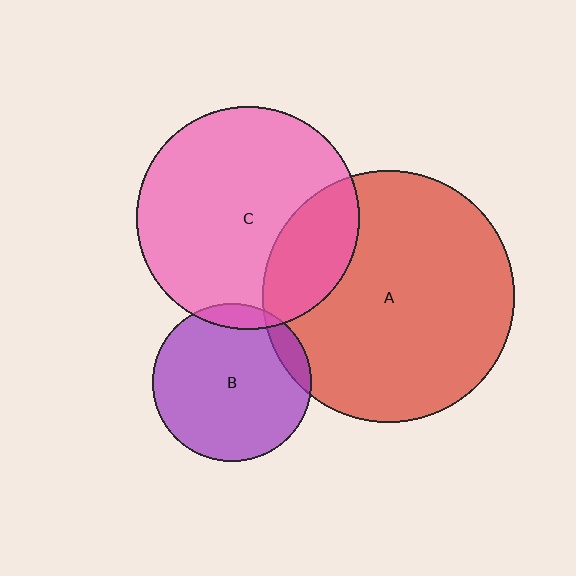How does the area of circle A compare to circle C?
Approximately 1.3 times.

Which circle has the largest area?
Circle A (red).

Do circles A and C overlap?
Yes.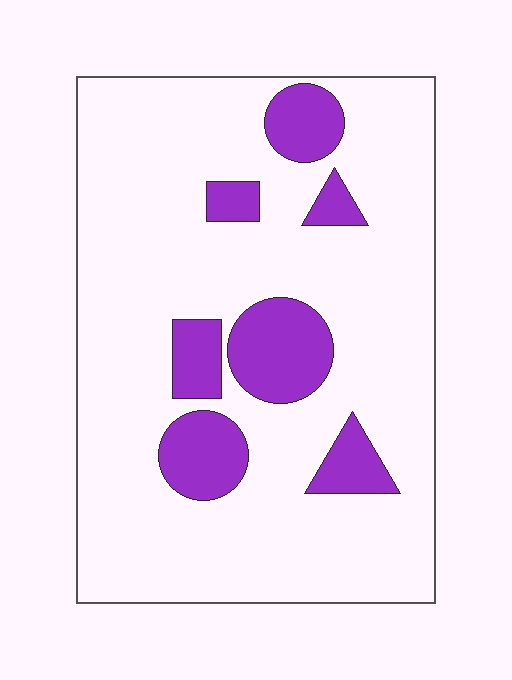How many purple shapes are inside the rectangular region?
7.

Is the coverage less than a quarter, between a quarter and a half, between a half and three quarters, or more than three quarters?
Less than a quarter.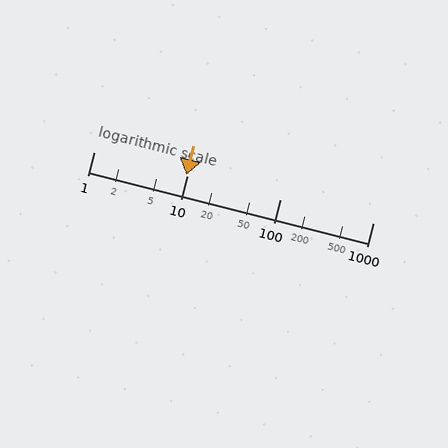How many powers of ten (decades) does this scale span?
The scale spans 3 decades, from 1 to 1000.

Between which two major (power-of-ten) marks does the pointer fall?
The pointer is between 1 and 10.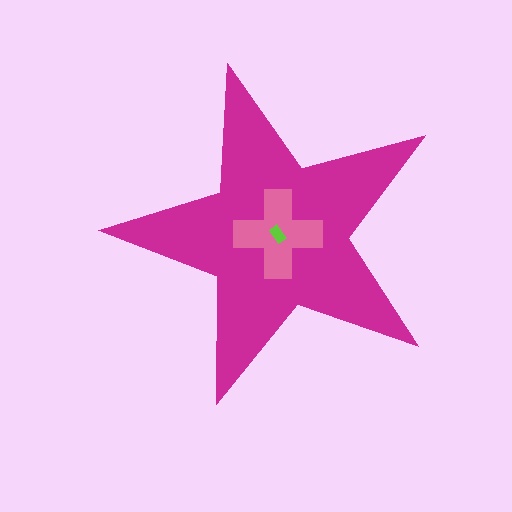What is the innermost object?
The lime rectangle.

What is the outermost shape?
The magenta star.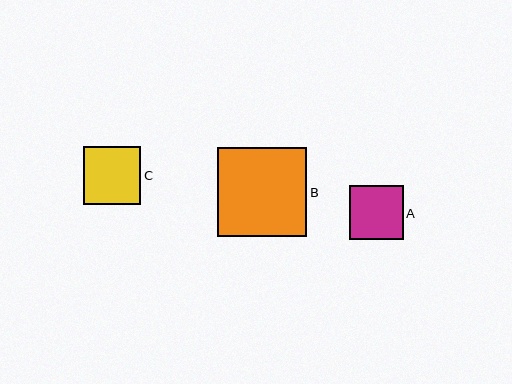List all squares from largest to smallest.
From largest to smallest: B, C, A.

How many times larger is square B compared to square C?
Square B is approximately 1.6 times the size of square C.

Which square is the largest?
Square B is the largest with a size of approximately 90 pixels.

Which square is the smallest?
Square A is the smallest with a size of approximately 54 pixels.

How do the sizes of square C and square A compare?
Square C and square A are approximately the same size.